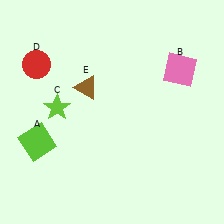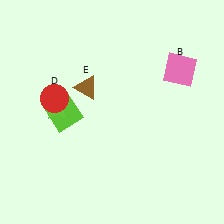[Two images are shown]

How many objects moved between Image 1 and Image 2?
2 objects moved between the two images.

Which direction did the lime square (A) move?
The lime square (A) moved up.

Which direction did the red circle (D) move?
The red circle (D) moved down.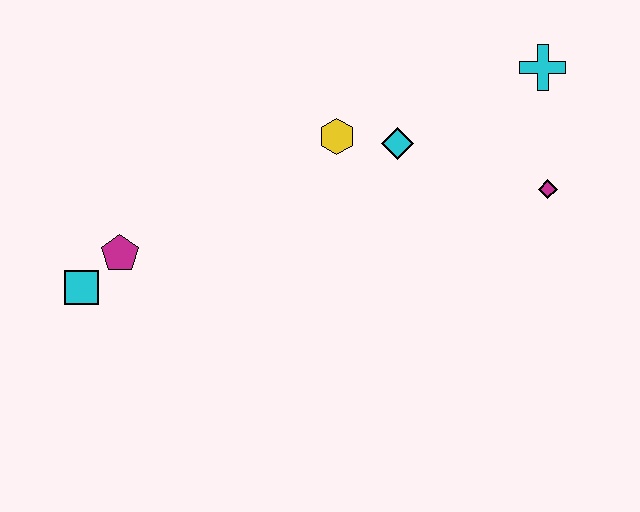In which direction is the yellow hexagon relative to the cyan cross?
The yellow hexagon is to the left of the cyan cross.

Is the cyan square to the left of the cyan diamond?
Yes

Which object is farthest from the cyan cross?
The cyan square is farthest from the cyan cross.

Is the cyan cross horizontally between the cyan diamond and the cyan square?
No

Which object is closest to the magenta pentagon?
The cyan square is closest to the magenta pentagon.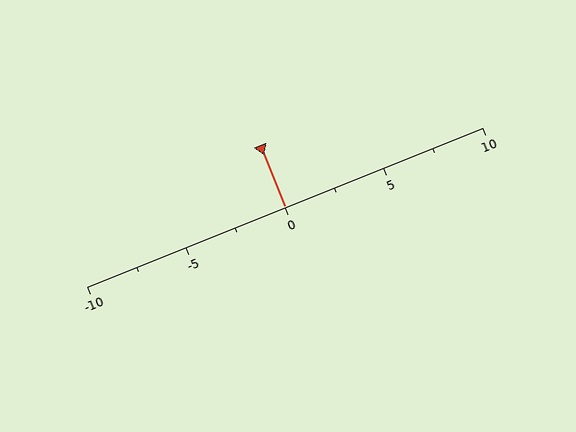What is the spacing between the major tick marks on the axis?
The major ticks are spaced 5 apart.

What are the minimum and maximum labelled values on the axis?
The axis runs from -10 to 10.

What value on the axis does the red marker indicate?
The marker indicates approximately 0.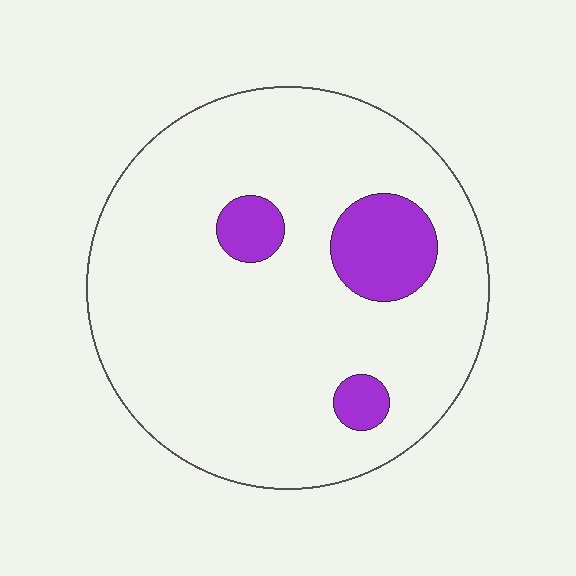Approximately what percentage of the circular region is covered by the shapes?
Approximately 10%.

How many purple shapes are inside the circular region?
3.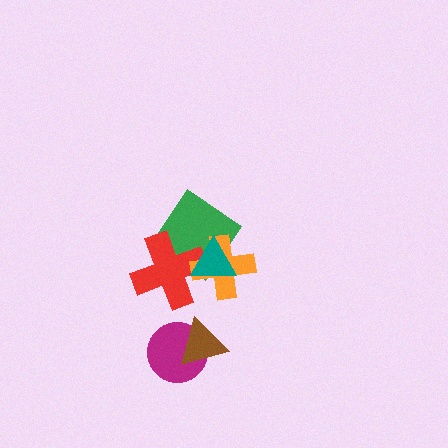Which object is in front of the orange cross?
The teal triangle is in front of the orange cross.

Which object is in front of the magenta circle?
The brown triangle is in front of the magenta circle.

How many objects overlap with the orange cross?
3 objects overlap with the orange cross.